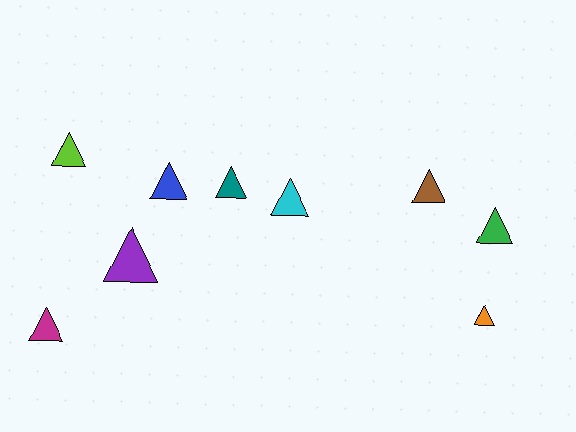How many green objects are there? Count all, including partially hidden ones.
There is 1 green object.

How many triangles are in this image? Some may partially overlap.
There are 9 triangles.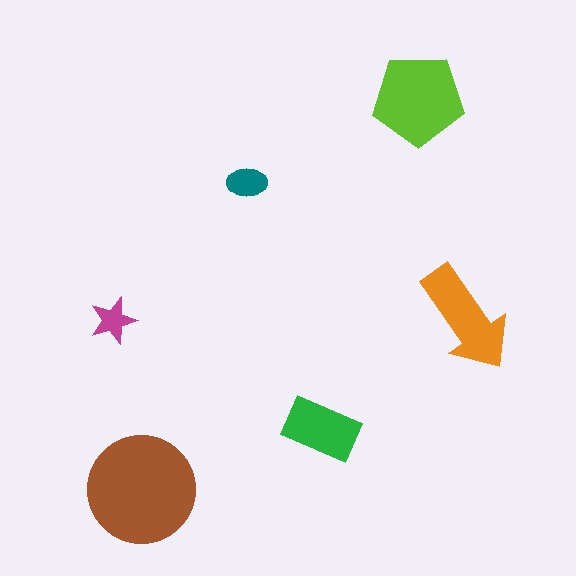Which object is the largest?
The brown circle.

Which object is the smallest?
The magenta star.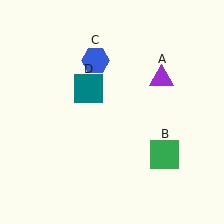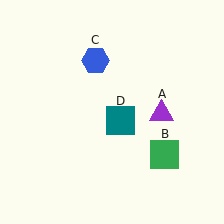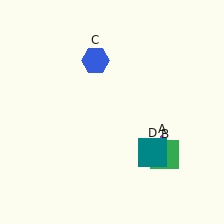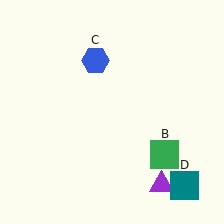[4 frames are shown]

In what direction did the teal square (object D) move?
The teal square (object D) moved down and to the right.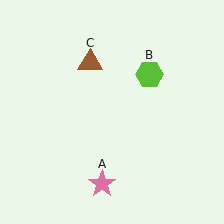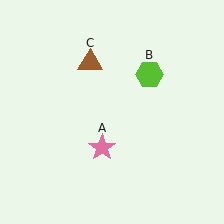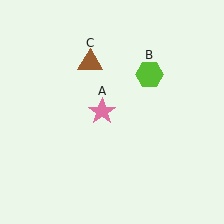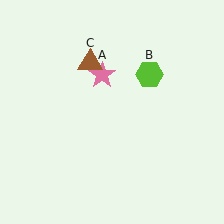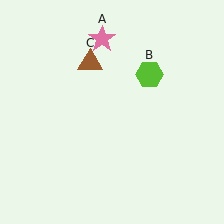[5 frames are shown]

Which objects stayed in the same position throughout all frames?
Lime hexagon (object B) and brown triangle (object C) remained stationary.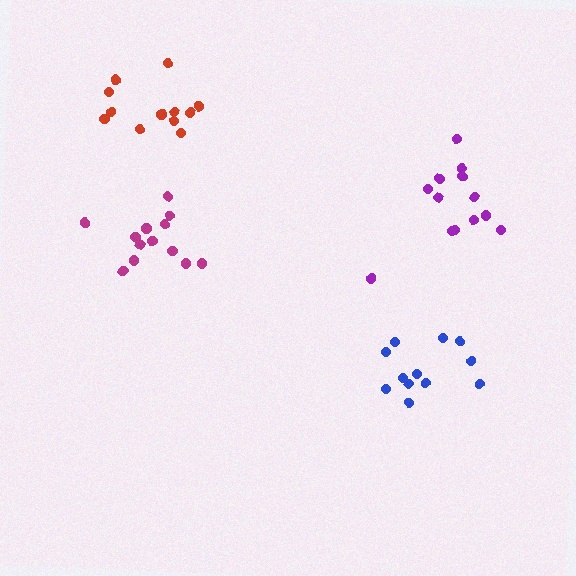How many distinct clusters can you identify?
There are 4 distinct clusters.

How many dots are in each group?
Group 1: 13 dots, Group 2: 13 dots, Group 3: 12 dots, Group 4: 12 dots (50 total).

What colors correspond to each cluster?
The clusters are colored: purple, magenta, blue, red.